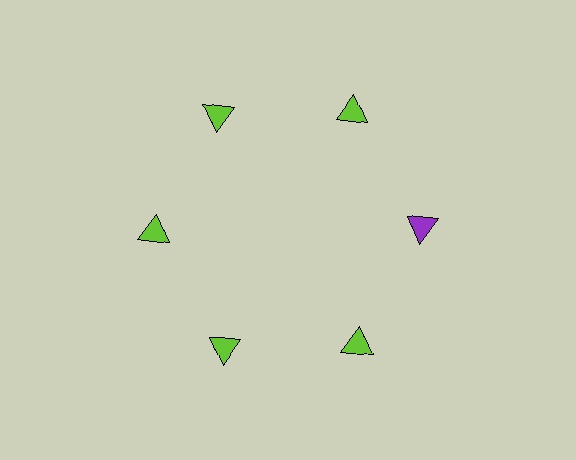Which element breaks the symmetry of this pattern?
The purple triangle at roughly the 3 o'clock position breaks the symmetry. All other shapes are lime triangles.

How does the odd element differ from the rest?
It has a different color: purple instead of lime.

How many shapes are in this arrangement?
There are 6 shapes arranged in a ring pattern.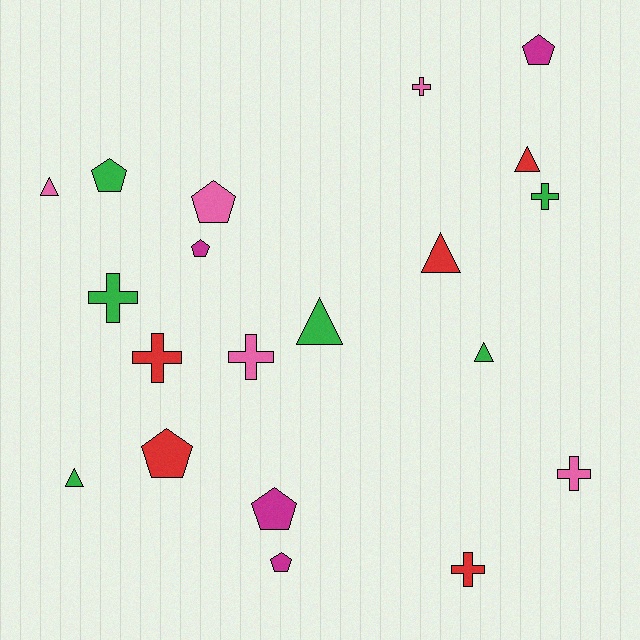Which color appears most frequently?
Green, with 6 objects.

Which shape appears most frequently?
Cross, with 7 objects.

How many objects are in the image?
There are 20 objects.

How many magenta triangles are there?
There are no magenta triangles.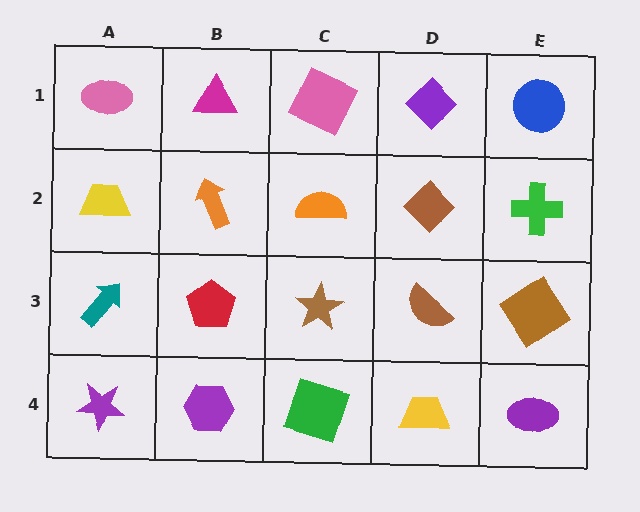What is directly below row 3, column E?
A purple ellipse.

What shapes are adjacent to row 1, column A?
A yellow trapezoid (row 2, column A), a magenta triangle (row 1, column B).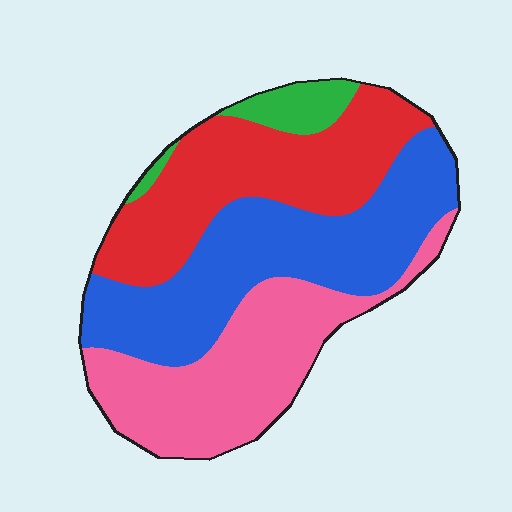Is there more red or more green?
Red.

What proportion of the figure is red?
Red takes up about one third (1/3) of the figure.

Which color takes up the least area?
Green, at roughly 5%.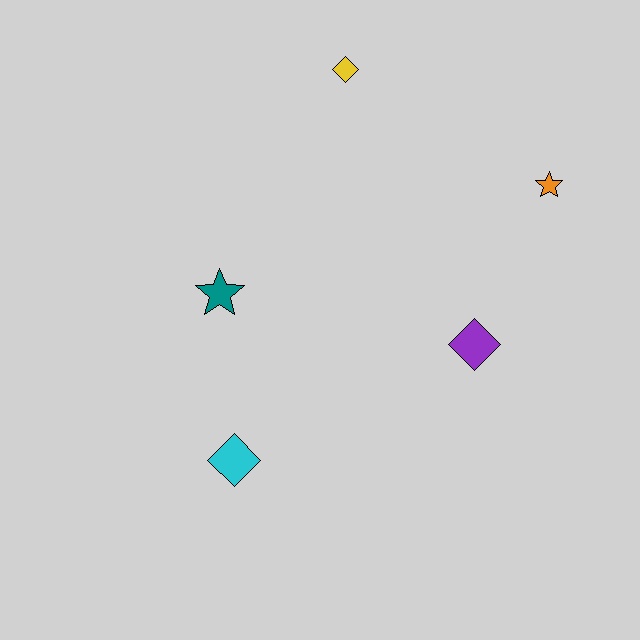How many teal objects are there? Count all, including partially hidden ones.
There is 1 teal object.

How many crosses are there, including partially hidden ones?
There are no crosses.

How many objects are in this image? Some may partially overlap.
There are 5 objects.